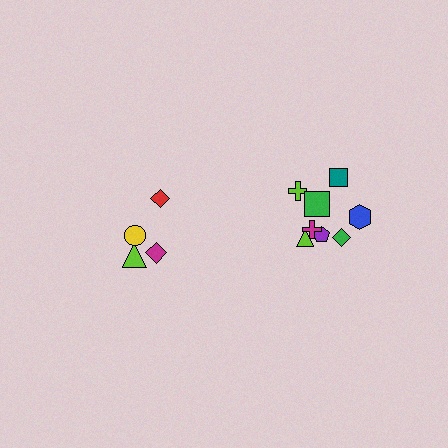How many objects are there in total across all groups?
There are 12 objects.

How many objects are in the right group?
There are 8 objects.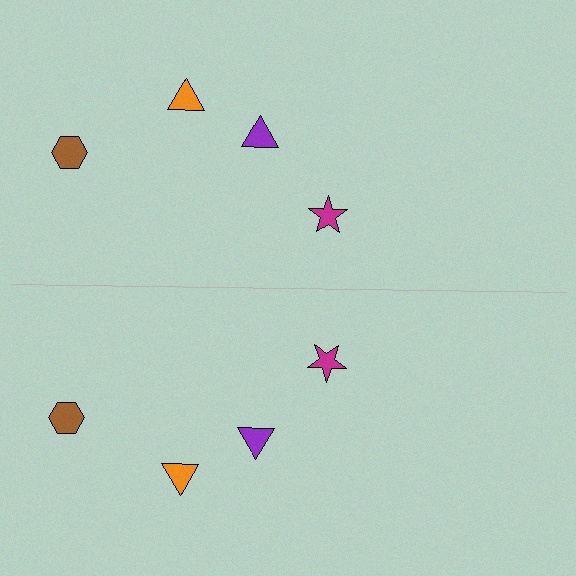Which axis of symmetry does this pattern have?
The pattern has a horizontal axis of symmetry running through the center of the image.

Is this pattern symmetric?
Yes, this pattern has bilateral (reflection) symmetry.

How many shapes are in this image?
There are 8 shapes in this image.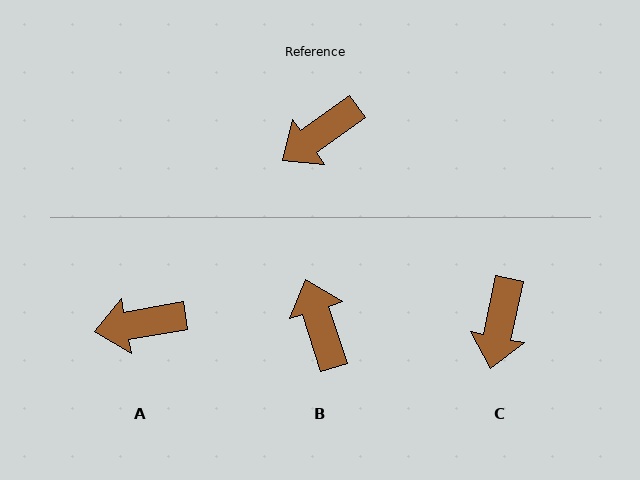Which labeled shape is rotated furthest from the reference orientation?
B, about 108 degrees away.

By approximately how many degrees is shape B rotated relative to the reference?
Approximately 108 degrees clockwise.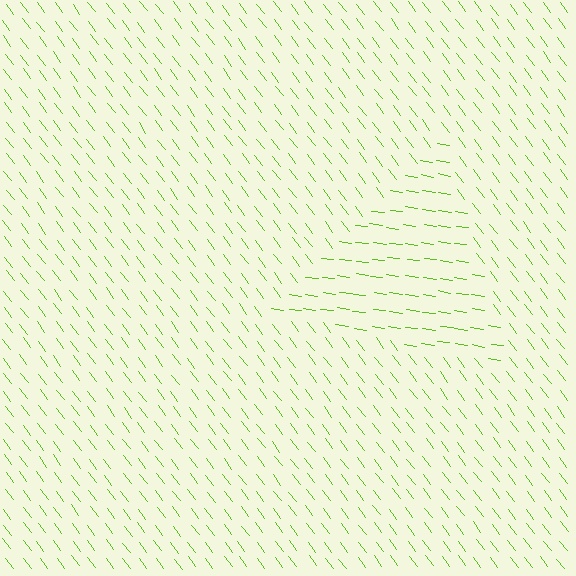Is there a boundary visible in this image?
Yes, there is a texture boundary formed by a change in line orientation.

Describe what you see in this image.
The image is filled with small lime line segments. A triangle region in the image has lines oriented differently from the surrounding lines, creating a visible texture boundary.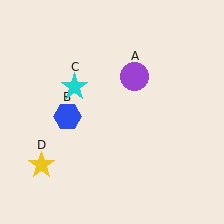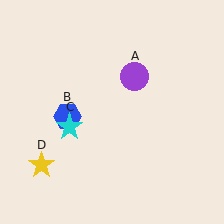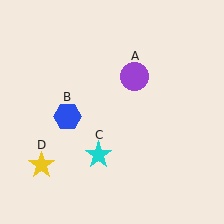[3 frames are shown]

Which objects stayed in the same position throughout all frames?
Purple circle (object A) and blue hexagon (object B) and yellow star (object D) remained stationary.